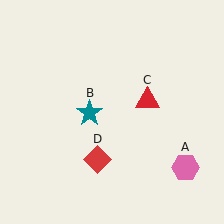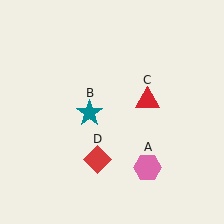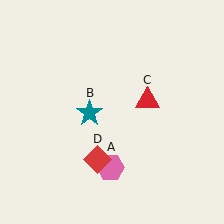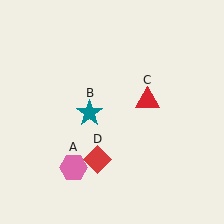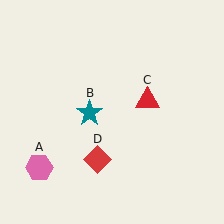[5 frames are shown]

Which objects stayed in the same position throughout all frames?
Teal star (object B) and red triangle (object C) and red diamond (object D) remained stationary.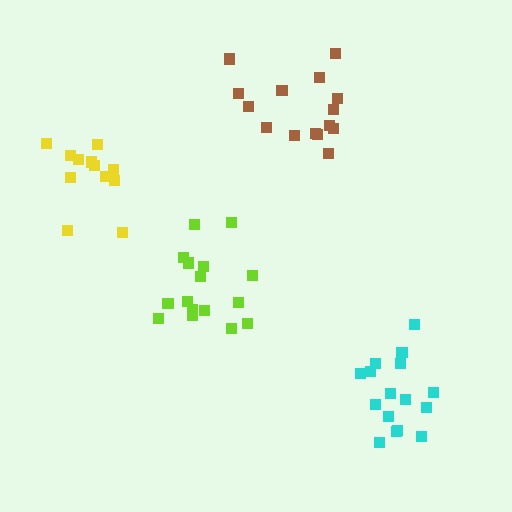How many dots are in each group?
Group 1: 16 dots, Group 2: 15 dots, Group 3: 13 dots, Group 4: 16 dots (60 total).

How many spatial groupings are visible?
There are 4 spatial groupings.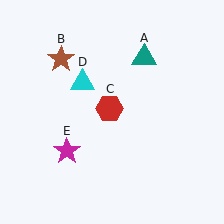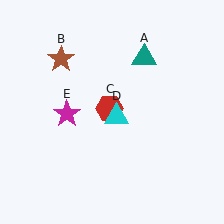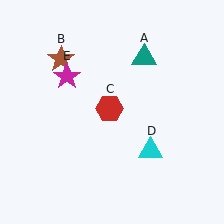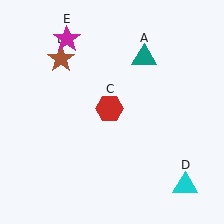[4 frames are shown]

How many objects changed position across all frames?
2 objects changed position: cyan triangle (object D), magenta star (object E).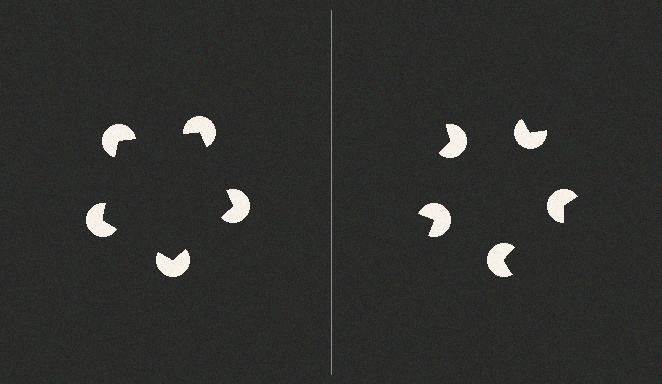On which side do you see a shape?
An illusory pentagon appears on the left side. On the right side the wedge cuts are rotated, so no coherent shape forms.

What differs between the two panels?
The pac-man discs are positioned identically on both sides; only the wedge orientations differ. On the left they align to a pentagon; on the right they are misaligned.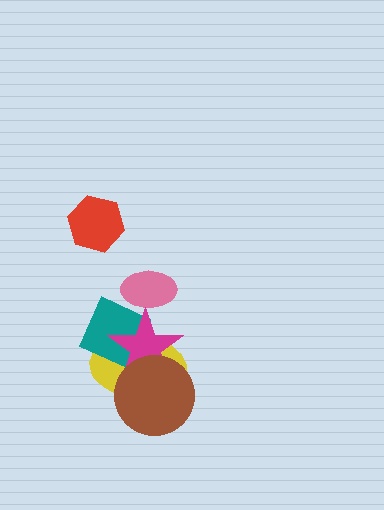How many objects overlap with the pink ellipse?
2 objects overlap with the pink ellipse.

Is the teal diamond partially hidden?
Yes, it is partially covered by another shape.